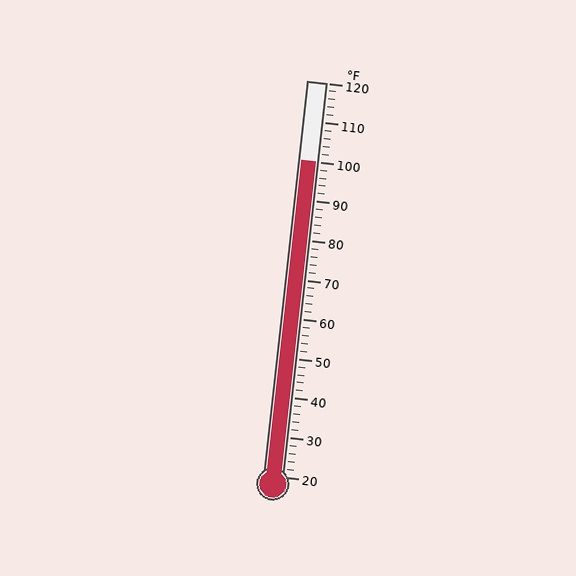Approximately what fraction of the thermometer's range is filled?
The thermometer is filled to approximately 80% of its range.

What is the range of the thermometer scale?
The thermometer scale ranges from 20°F to 120°F.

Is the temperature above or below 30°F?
The temperature is above 30°F.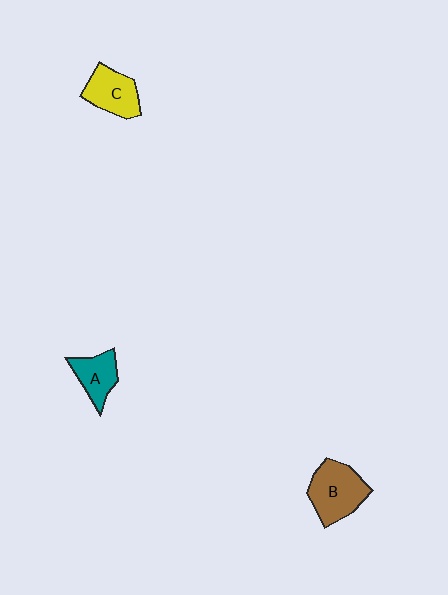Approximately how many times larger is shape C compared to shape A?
Approximately 1.2 times.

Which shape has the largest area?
Shape B (brown).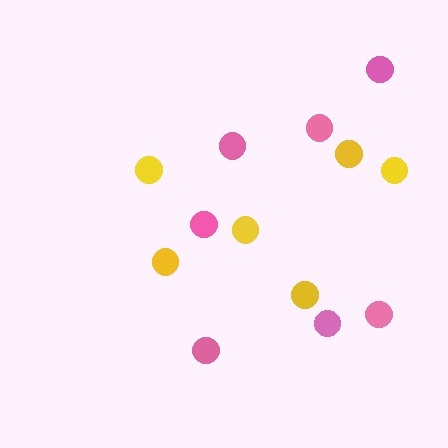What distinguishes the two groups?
There are 2 groups: one group of pink circles (7) and one group of yellow circles (6).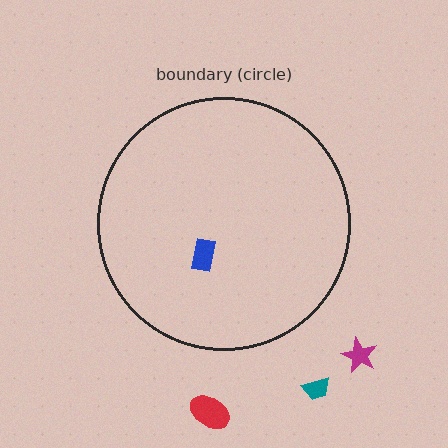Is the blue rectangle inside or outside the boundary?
Inside.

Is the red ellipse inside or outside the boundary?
Outside.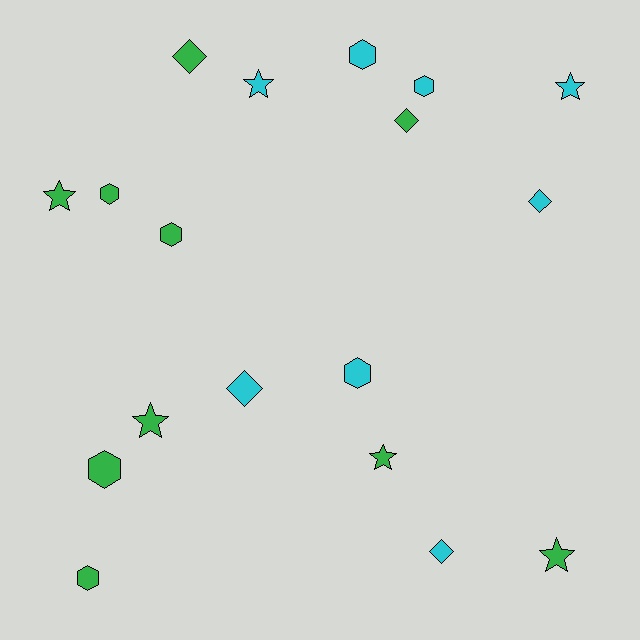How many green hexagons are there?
There are 4 green hexagons.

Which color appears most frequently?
Green, with 10 objects.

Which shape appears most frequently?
Hexagon, with 7 objects.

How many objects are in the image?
There are 18 objects.